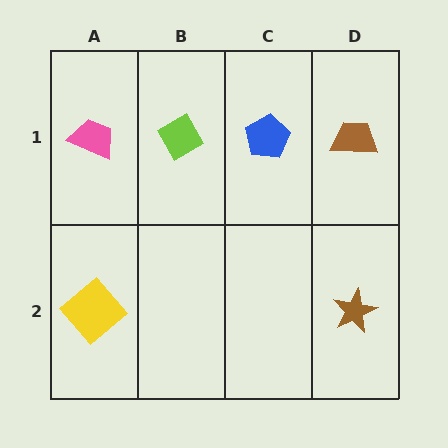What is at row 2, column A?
A yellow diamond.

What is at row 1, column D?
A brown trapezoid.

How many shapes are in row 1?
4 shapes.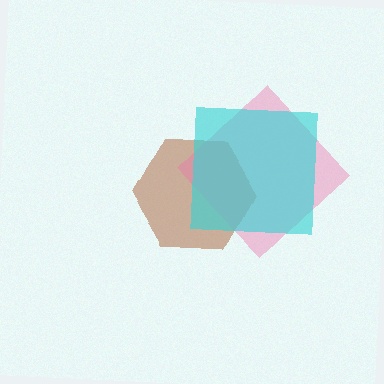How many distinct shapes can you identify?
There are 3 distinct shapes: a brown hexagon, a pink diamond, a cyan square.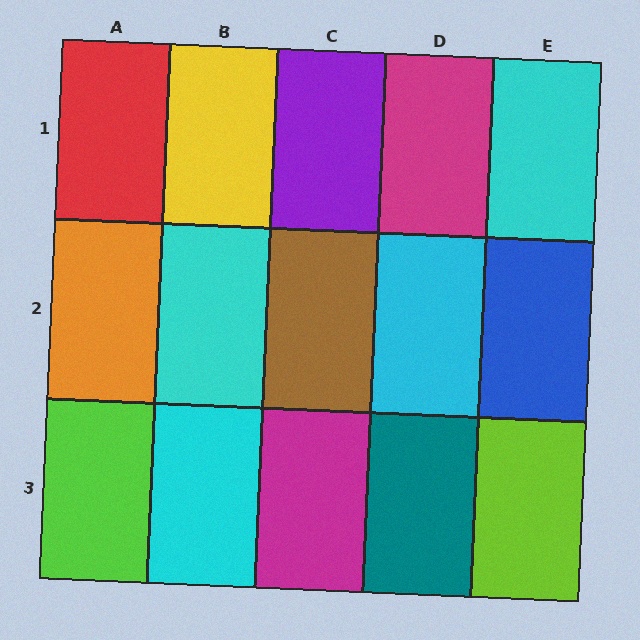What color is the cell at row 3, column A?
Lime.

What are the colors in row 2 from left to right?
Orange, cyan, brown, cyan, blue.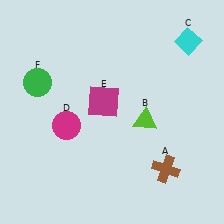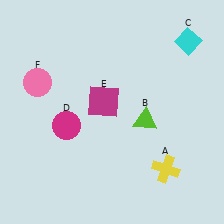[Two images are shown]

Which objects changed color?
A changed from brown to yellow. F changed from green to pink.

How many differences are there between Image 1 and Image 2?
There are 2 differences between the two images.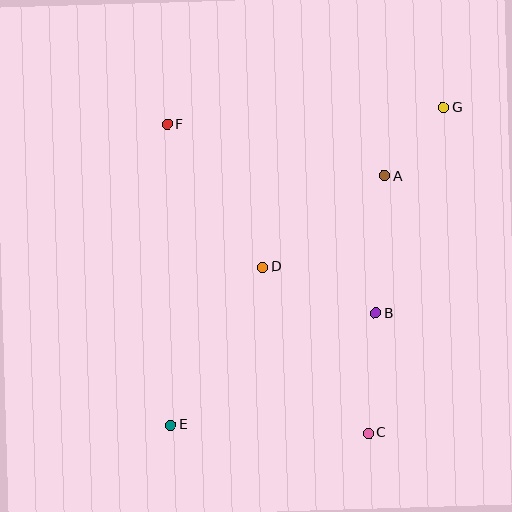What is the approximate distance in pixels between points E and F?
The distance between E and F is approximately 300 pixels.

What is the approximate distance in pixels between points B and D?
The distance between B and D is approximately 122 pixels.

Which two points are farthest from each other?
Points E and G are farthest from each other.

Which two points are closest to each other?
Points A and G are closest to each other.